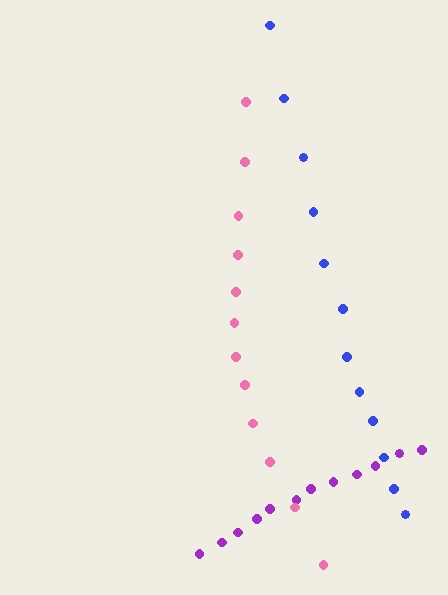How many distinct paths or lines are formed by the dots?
There are 3 distinct paths.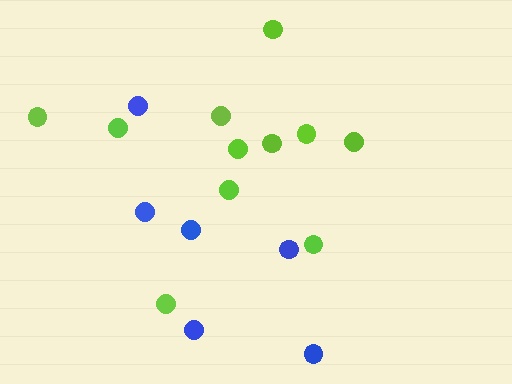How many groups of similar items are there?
There are 2 groups: one group of lime circles (11) and one group of blue circles (6).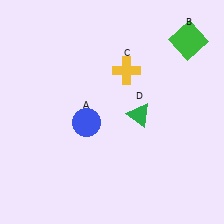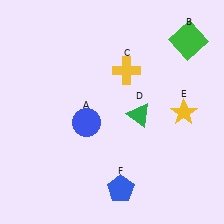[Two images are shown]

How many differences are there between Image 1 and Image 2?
There are 2 differences between the two images.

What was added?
A yellow star (E), a blue pentagon (F) were added in Image 2.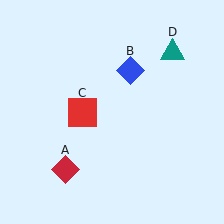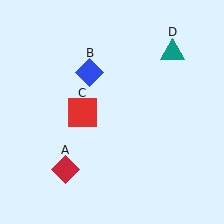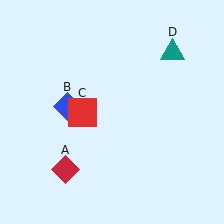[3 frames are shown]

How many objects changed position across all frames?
1 object changed position: blue diamond (object B).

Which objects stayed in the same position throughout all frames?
Red diamond (object A) and red square (object C) and teal triangle (object D) remained stationary.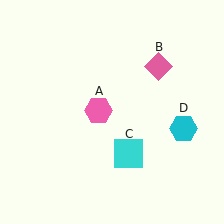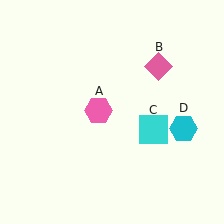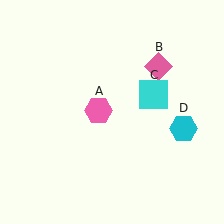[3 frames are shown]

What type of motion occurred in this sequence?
The cyan square (object C) rotated counterclockwise around the center of the scene.